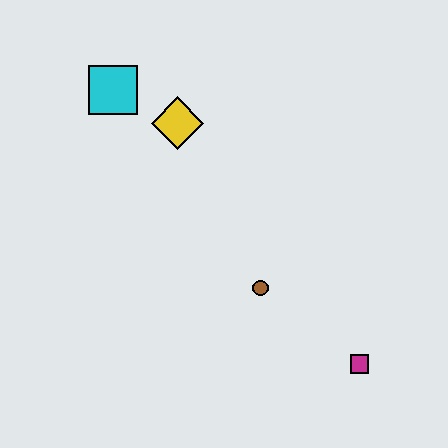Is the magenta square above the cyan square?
No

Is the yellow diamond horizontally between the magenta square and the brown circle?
No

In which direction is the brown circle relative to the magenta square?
The brown circle is to the left of the magenta square.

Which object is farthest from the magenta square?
The cyan square is farthest from the magenta square.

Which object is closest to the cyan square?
The yellow diamond is closest to the cyan square.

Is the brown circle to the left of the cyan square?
No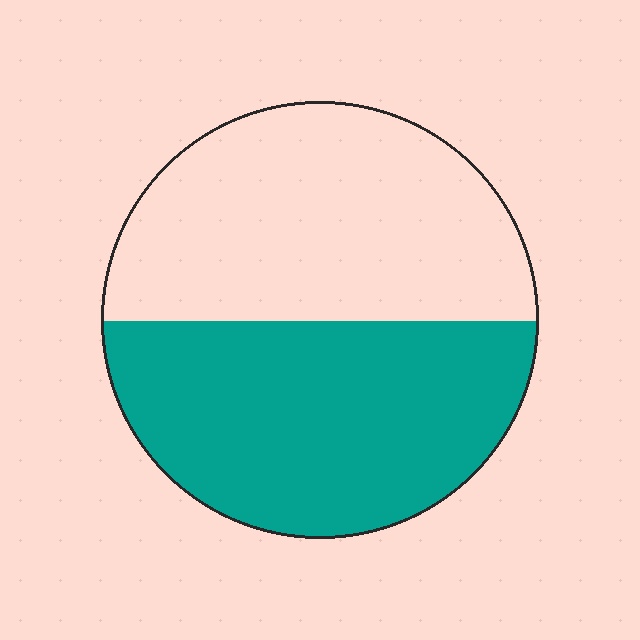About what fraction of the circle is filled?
About one half (1/2).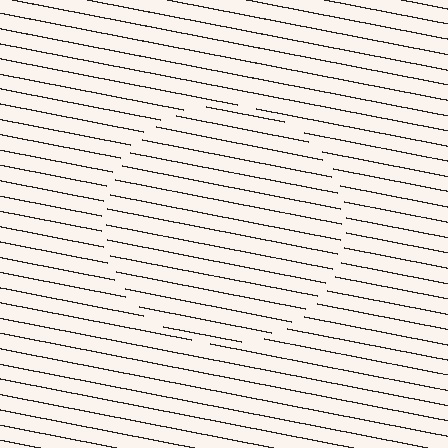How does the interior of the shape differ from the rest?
The interior of the shape contains the same grating, shifted by half a period — the contour is defined by the phase discontinuity where line-ends from the inner and outer gratings abut.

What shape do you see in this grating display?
An illusory circle. The interior of the shape contains the same grating, shifted by half a period — the contour is defined by the phase discontinuity where line-ends from the inner and outer gratings abut.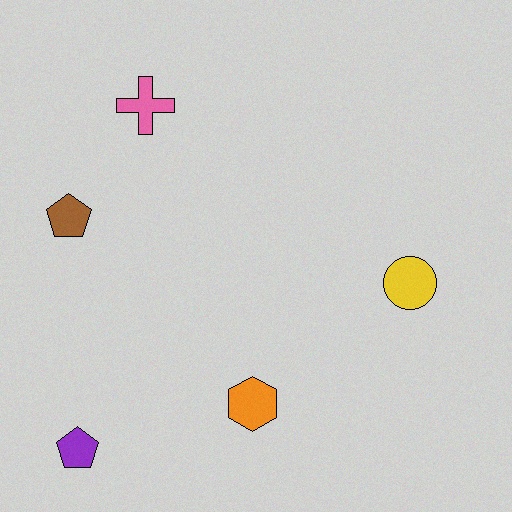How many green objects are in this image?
There are no green objects.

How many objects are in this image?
There are 5 objects.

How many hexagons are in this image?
There is 1 hexagon.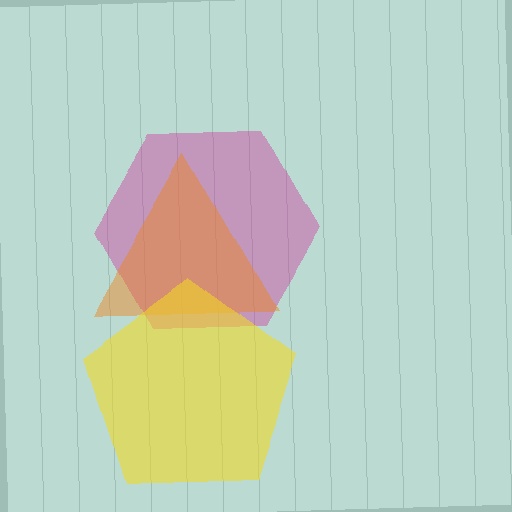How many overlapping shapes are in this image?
There are 3 overlapping shapes in the image.